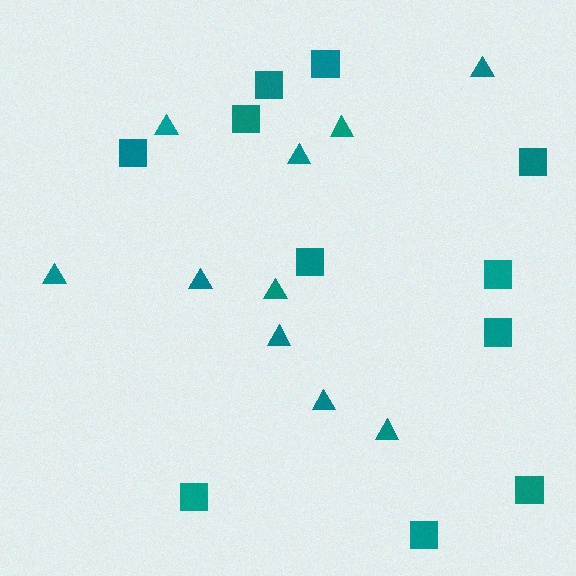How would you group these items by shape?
There are 2 groups: one group of triangles (10) and one group of squares (11).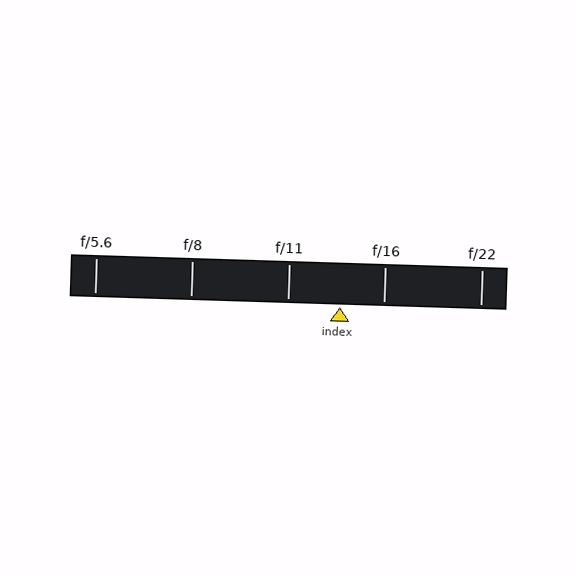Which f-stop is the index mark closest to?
The index mark is closest to f/16.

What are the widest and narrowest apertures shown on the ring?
The widest aperture shown is f/5.6 and the narrowest is f/22.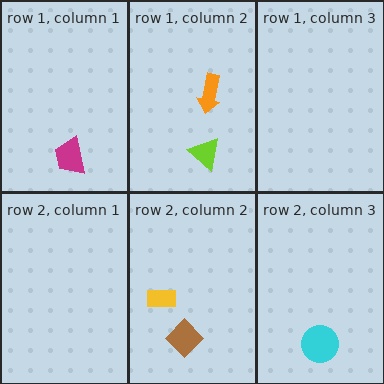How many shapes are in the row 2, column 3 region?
1.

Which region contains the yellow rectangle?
The row 2, column 2 region.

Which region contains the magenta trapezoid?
The row 1, column 1 region.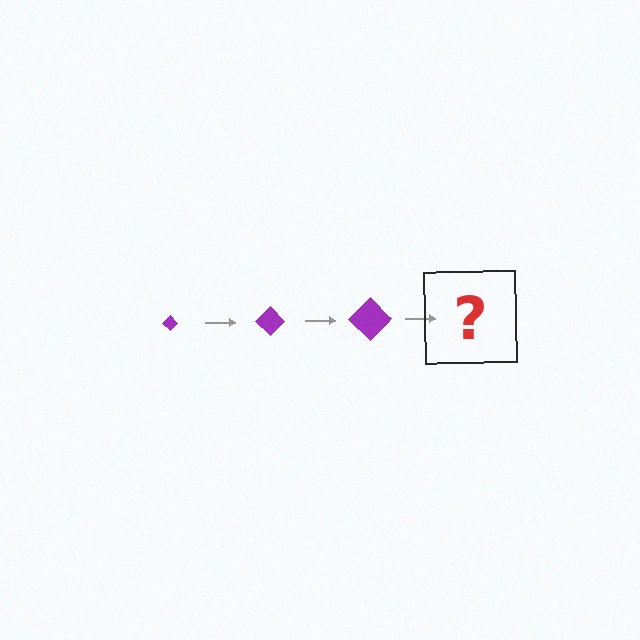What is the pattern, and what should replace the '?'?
The pattern is that the diamond gets progressively larger each step. The '?' should be a purple diamond, larger than the previous one.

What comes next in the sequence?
The next element should be a purple diamond, larger than the previous one.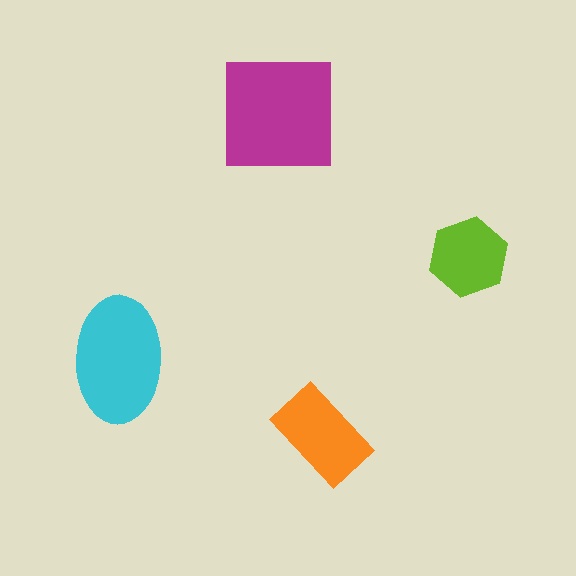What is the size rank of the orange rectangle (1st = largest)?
3rd.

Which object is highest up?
The magenta square is topmost.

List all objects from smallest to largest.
The lime hexagon, the orange rectangle, the cyan ellipse, the magenta square.